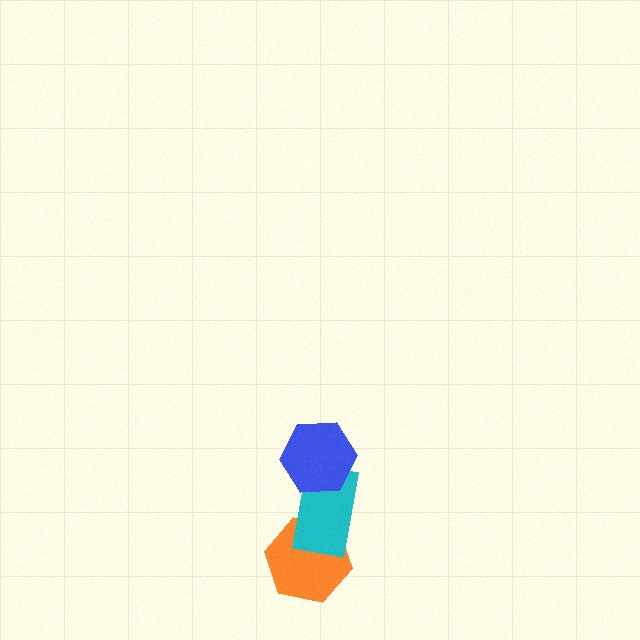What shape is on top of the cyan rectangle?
The blue hexagon is on top of the cyan rectangle.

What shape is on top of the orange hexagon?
The cyan rectangle is on top of the orange hexagon.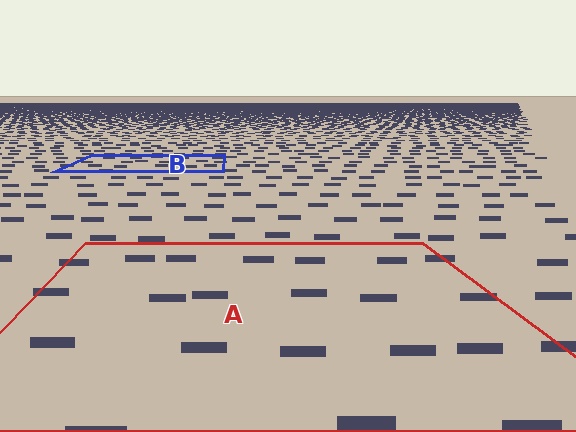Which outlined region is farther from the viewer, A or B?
Region B is farther from the viewer — the texture elements inside it appear smaller and more densely packed.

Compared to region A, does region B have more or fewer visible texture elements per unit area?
Region B has more texture elements per unit area — they are packed more densely because it is farther away.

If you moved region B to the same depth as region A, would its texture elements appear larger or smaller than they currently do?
They would appear larger. At a closer depth, the same texture elements are projected at a bigger on-screen size.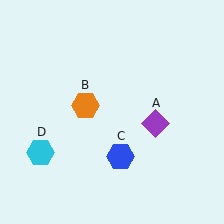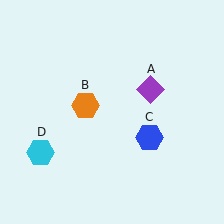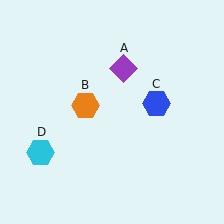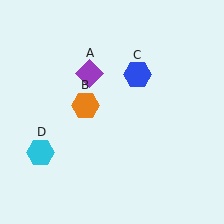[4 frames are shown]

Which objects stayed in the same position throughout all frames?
Orange hexagon (object B) and cyan hexagon (object D) remained stationary.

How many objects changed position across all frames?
2 objects changed position: purple diamond (object A), blue hexagon (object C).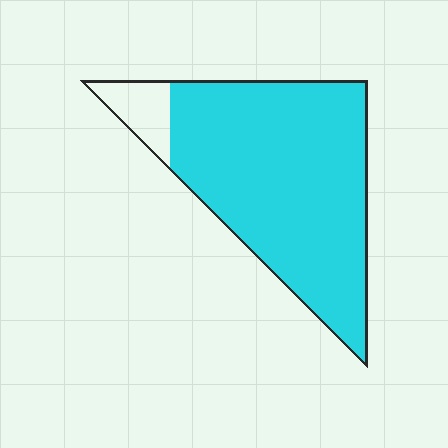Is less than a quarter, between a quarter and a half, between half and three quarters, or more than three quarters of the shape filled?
More than three quarters.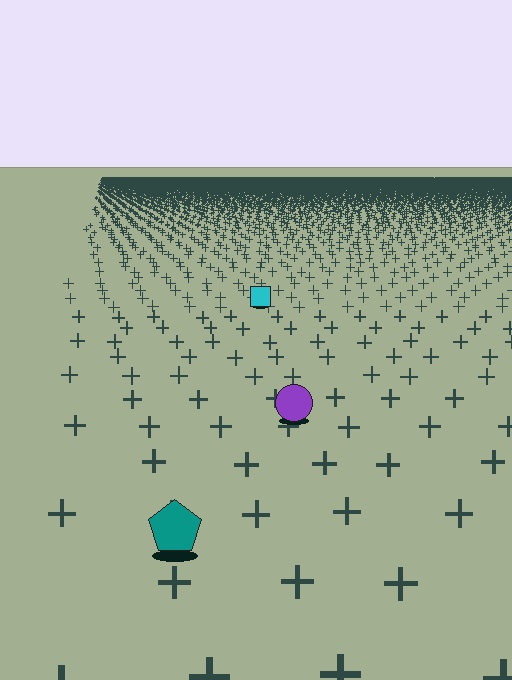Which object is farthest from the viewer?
The cyan square is farthest from the viewer. It appears smaller and the ground texture around it is denser.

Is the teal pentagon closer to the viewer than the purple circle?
Yes. The teal pentagon is closer — you can tell from the texture gradient: the ground texture is coarser near it.